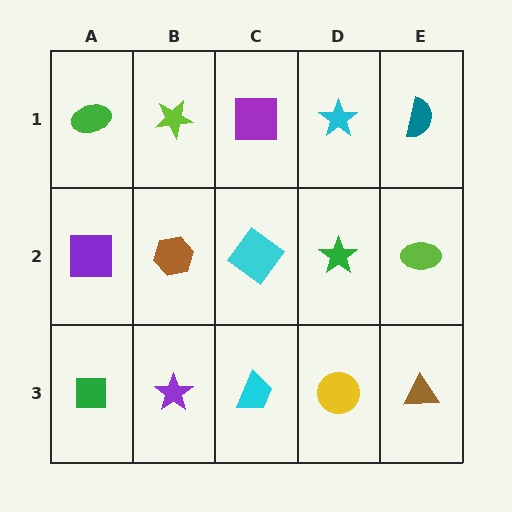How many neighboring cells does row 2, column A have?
3.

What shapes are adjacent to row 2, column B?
A lime star (row 1, column B), a purple star (row 3, column B), a purple square (row 2, column A), a cyan diamond (row 2, column C).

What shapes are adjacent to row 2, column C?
A purple square (row 1, column C), a cyan trapezoid (row 3, column C), a brown hexagon (row 2, column B), a green star (row 2, column D).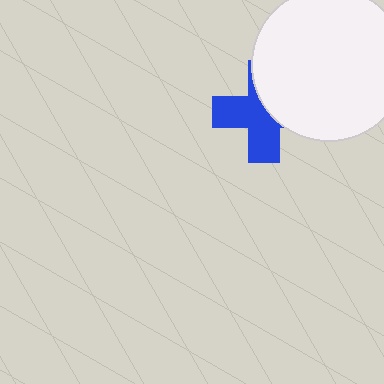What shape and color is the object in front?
The object in front is a white circle.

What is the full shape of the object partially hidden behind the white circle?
The partially hidden object is a blue cross.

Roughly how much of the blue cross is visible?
About half of it is visible (roughly 56%).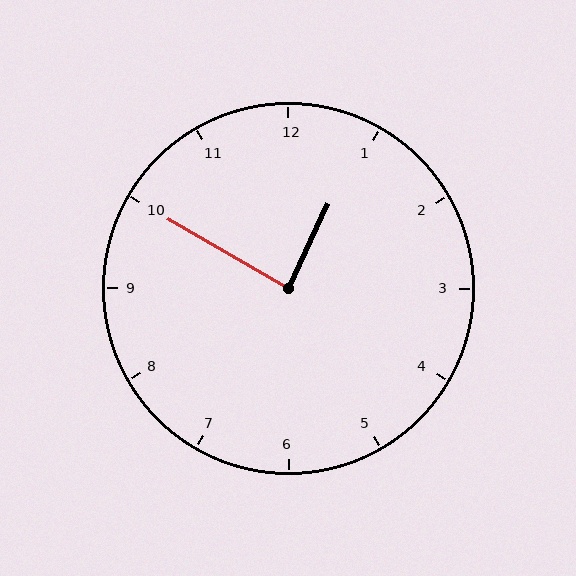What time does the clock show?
12:50.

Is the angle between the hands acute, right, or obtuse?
It is right.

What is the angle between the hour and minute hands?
Approximately 85 degrees.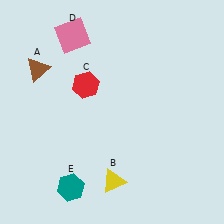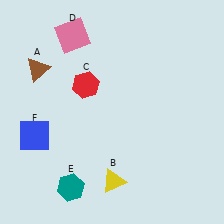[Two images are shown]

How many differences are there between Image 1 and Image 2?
There is 1 difference between the two images.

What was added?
A blue square (F) was added in Image 2.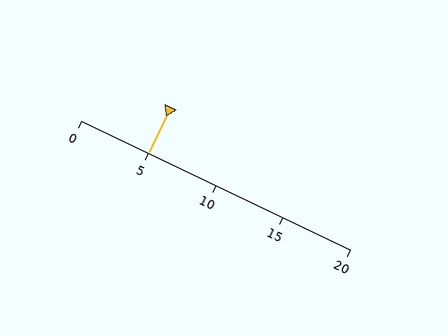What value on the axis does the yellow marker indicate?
The marker indicates approximately 5.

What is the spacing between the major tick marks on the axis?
The major ticks are spaced 5 apart.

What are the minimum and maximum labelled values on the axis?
The axis runs from 0 to 20.